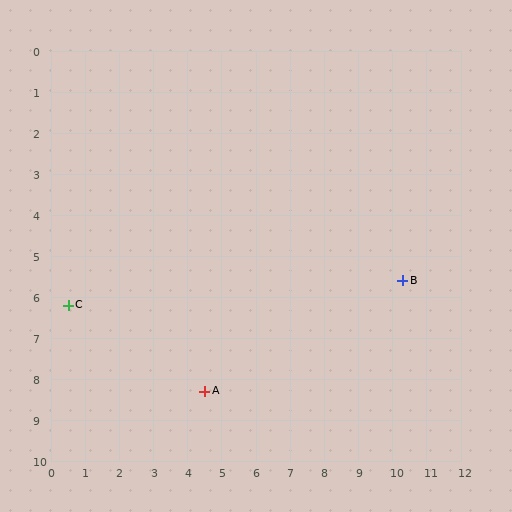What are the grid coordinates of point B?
Point B is at approximately (10.3, 5.6).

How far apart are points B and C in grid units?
Points B and C are about 9.8 grid units apart.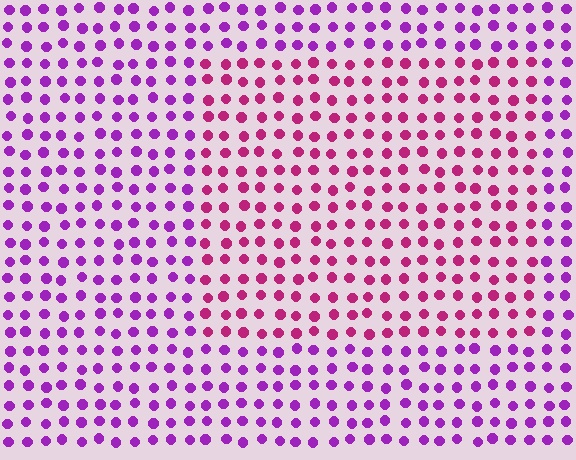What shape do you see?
I see a rectangle.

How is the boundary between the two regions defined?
The boundary is defined purely by a slight shift in hue (about 38 degrees). Spacing, size, and orientation are identical on both sides.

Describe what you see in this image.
The image is filled with small purple elements in a uniform arrangement. A rectangle-shaped region is visible where the elements are tinted to a slightly different hue, forming a subtle color boundary.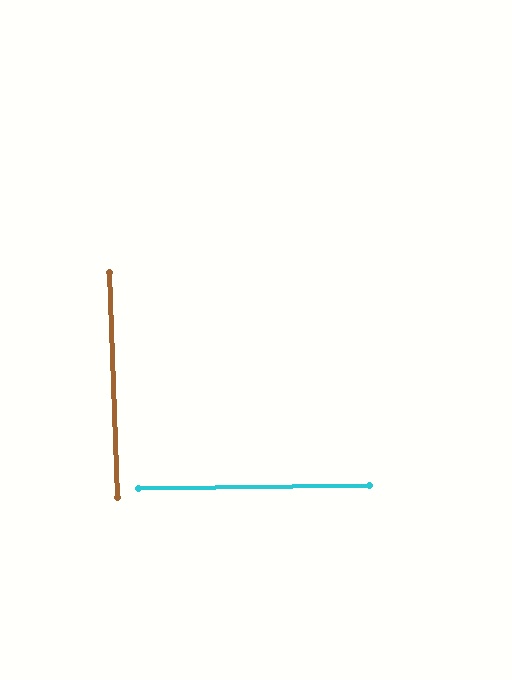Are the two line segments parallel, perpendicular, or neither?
Perpendicular — they meet at approximately 89°.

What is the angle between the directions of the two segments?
Approximately 89 degrees.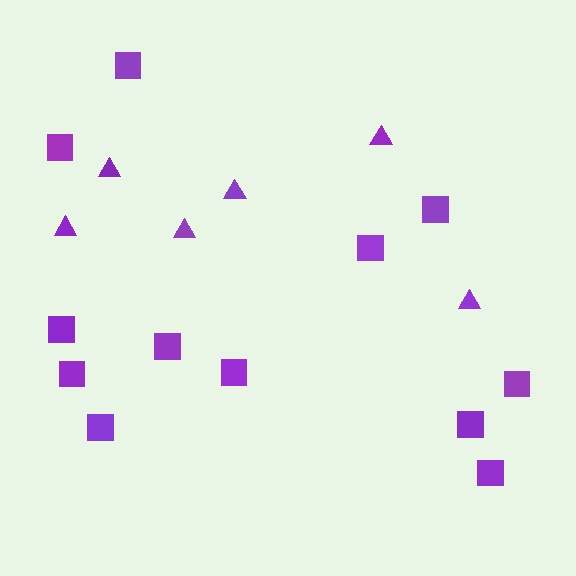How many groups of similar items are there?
There are 2 groups: one group of squares (12) and one group of triangles (6).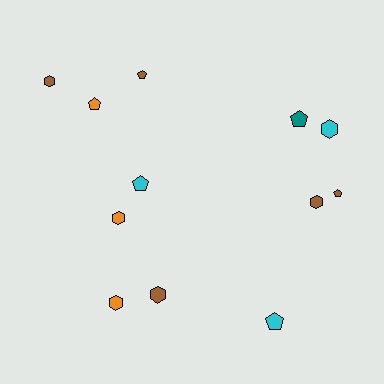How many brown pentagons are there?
There are 2 brown pentagons.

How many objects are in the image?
There are 12 objects.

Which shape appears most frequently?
Pentagon, with 6 objects.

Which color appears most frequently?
Brown, with 5 objects.